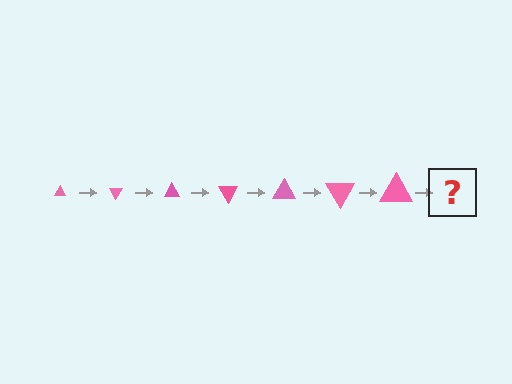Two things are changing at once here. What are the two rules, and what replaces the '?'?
The two rules are that the triangle grows larger each step and it rotates 60 degrees each step. The '?' should be a triangle, larger than the previous one and rotated 420 degrees from the start.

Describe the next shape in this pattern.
It should be a triangle, larger than the previous one and rotated 420 degrees from the start.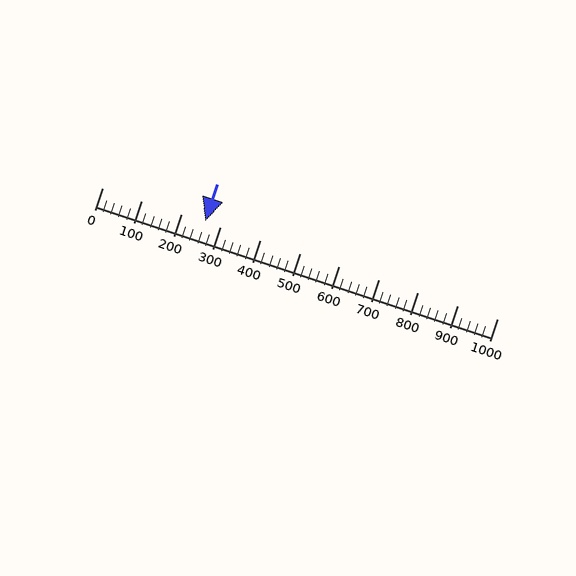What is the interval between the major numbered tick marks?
The major tick marks are spaced 100 units apart.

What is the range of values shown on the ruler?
The ruler shows values from 0 to 1000.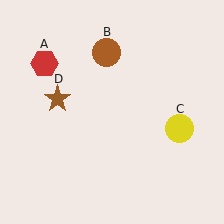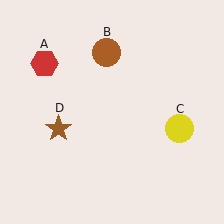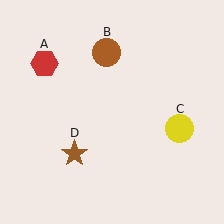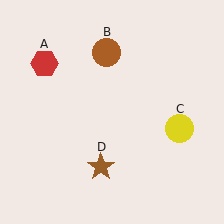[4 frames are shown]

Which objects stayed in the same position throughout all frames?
Red hexagon (object A) and brown circle (object B) and yellow circle (object C) remained stationary.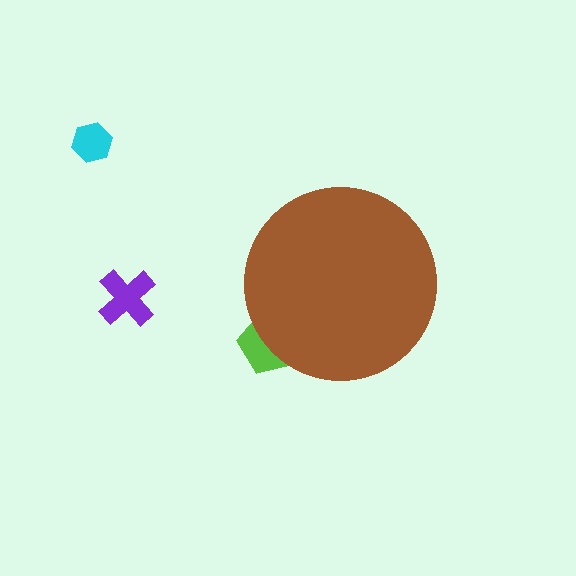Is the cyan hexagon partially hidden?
No, the cyan hexagon is fully visible.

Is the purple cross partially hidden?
No, the purple cross is fully visible.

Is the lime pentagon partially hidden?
Yes, the lime pentagon is partially hidden behind the brown circle.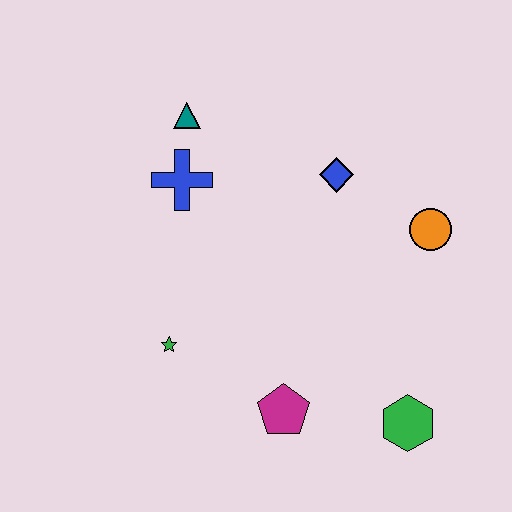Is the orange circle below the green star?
No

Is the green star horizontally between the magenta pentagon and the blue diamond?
No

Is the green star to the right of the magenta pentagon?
No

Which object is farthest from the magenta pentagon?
The teal triangle is farthest from the magenta pentagon.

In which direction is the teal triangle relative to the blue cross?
The teal triangle is above the blue cross.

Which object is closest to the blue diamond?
The orange circle is closest to the blue diamond.